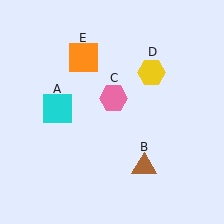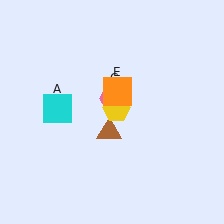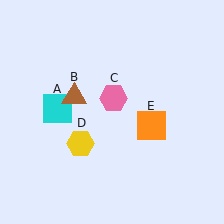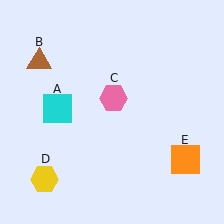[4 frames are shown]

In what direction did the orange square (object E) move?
The orange square (object E) moved down and to the right.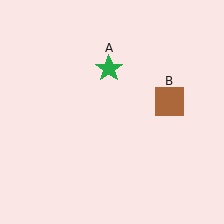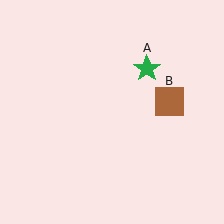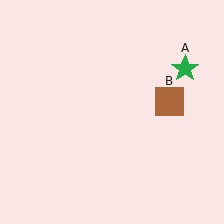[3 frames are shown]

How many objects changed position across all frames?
1 object changed position: green star (object A).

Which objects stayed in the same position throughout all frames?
Brown square (object B) remained stationary.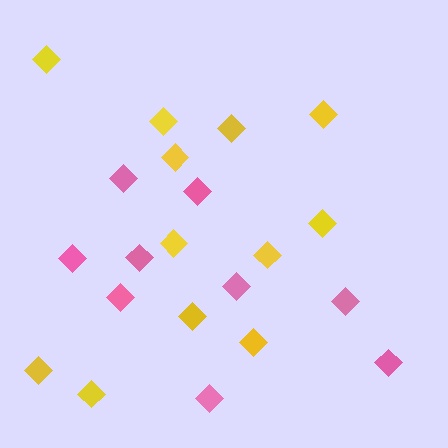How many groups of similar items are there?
There are 2 groups: one group of yellow diamonds (12) and one group of pink diamonds (9).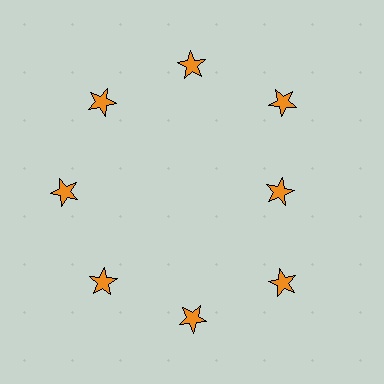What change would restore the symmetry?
The symmetry would be restored by moving it outward, back onto the ring so that all 8 stars sit at equal angles and equal distance from the center.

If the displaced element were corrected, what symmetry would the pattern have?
It would have 8-fold rotational symmetry — the pattern would map onto itself every 45 degrees.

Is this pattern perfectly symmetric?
No. The 8 orange stars are arranged in a ring, but one element near the 3 o'clock position is pulled inward toward the center, breaking the 8-fold rotational symmetry.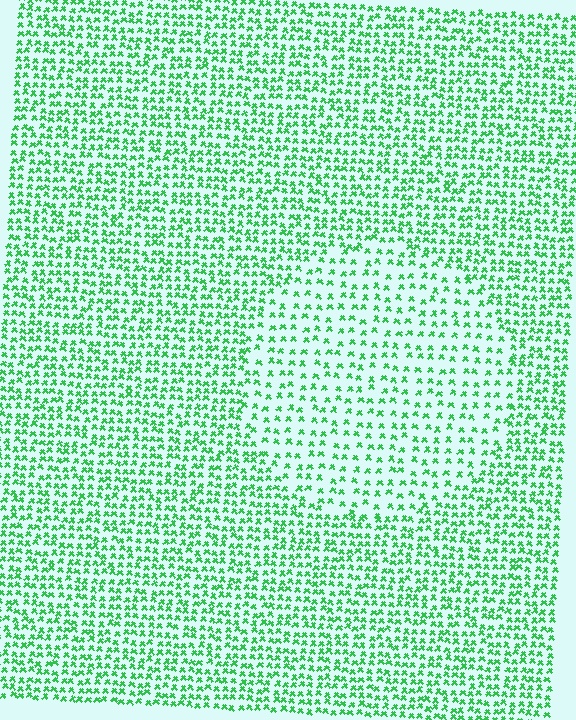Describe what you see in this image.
The image contains small green elements arranged at two different densities. A circle-shaped region is visible where the elements are less densely packed than the surrounding area.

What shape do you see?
I see a circle.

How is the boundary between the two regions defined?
The boundary is defined by a change in element density (approximately 1.8x ratio). All elements are the same color, size, and shape.